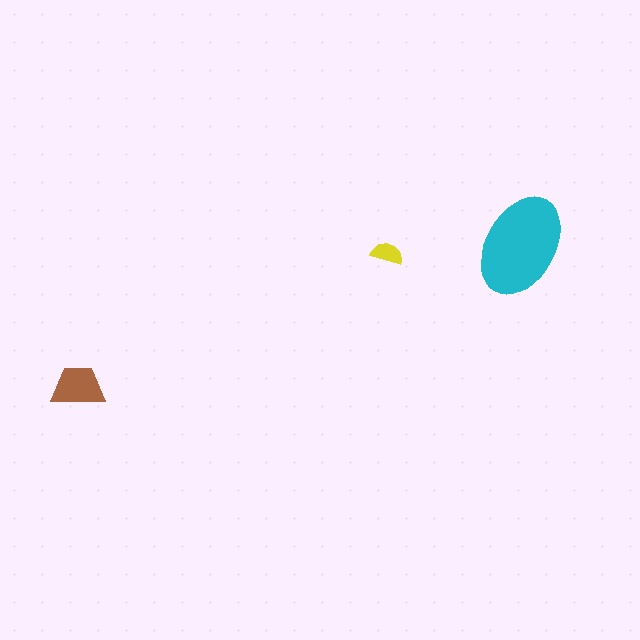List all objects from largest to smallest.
The cyan ellipse, the brown trapezoid, the yellow semicircle.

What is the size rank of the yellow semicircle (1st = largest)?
3rd.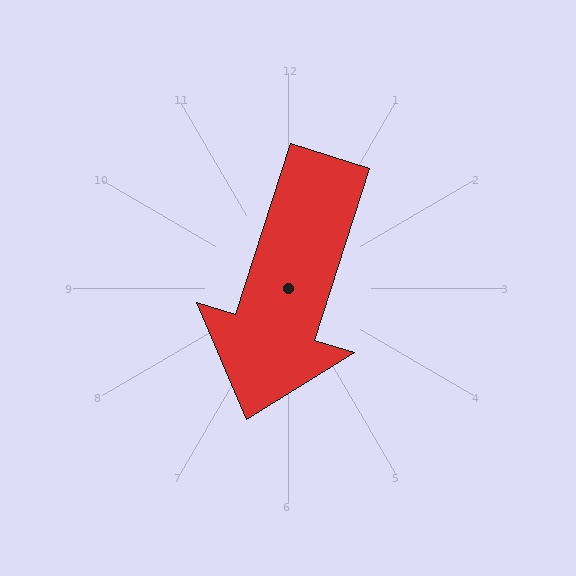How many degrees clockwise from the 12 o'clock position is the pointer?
Approximately 198 degrees.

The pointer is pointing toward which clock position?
Roughly 7 o'clock.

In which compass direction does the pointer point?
South.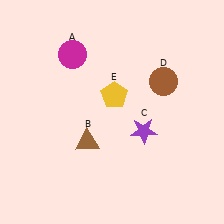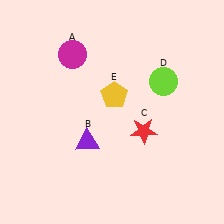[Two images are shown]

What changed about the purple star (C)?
In Image 1, C is purple. In Image 2, it changed to red.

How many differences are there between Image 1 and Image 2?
There are 3 differences between the two images.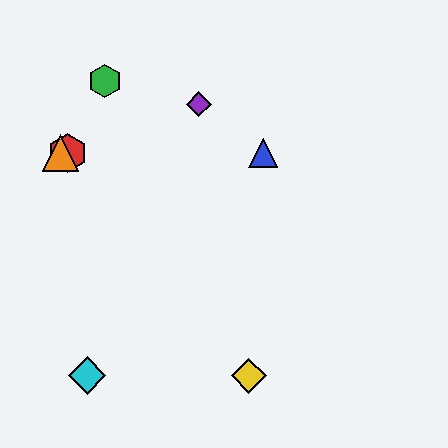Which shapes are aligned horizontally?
The red hexagon, the blue triangle, the orange triangle are aligned horizontally.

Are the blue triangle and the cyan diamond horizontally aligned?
No, the blue triangle is at y≈153 and the cyan diamond is at y≈375.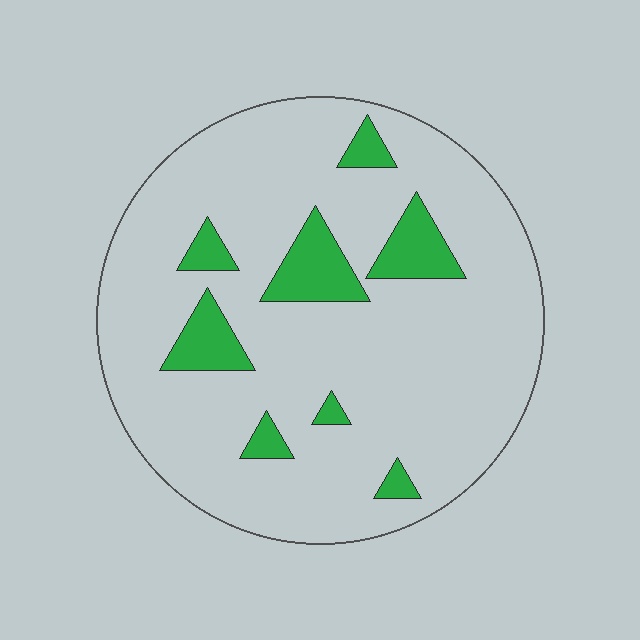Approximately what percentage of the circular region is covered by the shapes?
Approximately 15%.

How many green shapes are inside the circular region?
8.